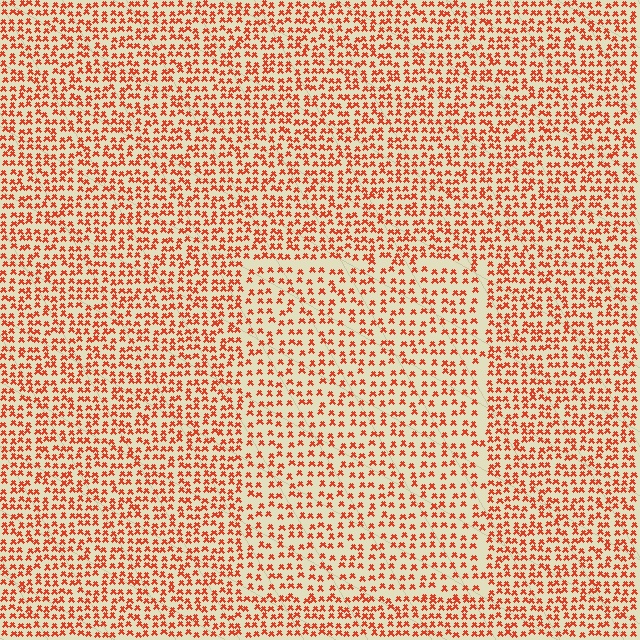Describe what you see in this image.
The image contains small red elements arranged at two different densities. A rectangle-shaped region is visible where the elements are less densely packed than the surrounding area.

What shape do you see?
I see a rectangle.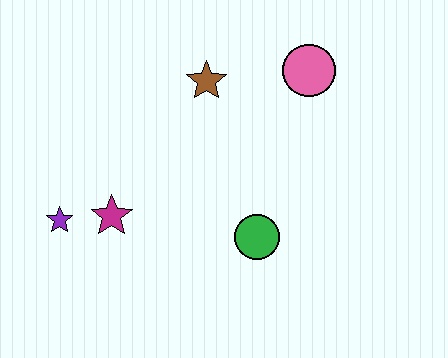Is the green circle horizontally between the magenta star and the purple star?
No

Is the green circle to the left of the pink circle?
Yes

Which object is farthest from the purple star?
The pink circle is farthest from the purple star.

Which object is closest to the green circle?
The magenta star is closest to the green circle.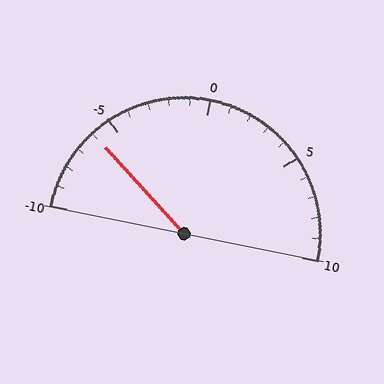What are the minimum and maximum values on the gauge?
The gauge ranges from -10 to 10.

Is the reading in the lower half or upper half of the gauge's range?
The reading is in the lower half of the range (-10 to 10).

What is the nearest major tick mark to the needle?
The nearest major tick mark is -5.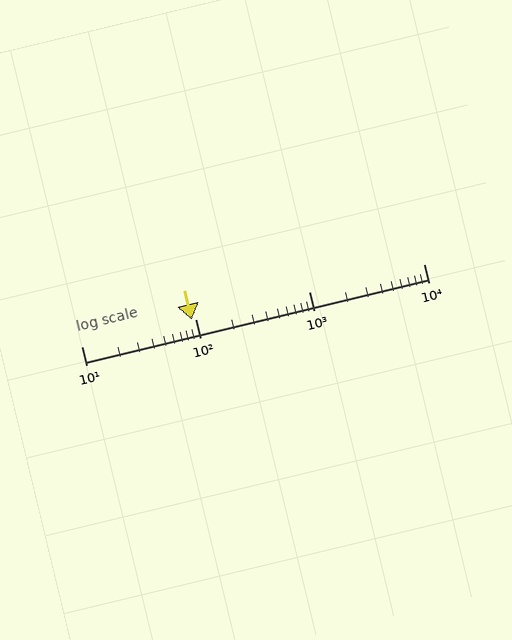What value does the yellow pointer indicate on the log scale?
The pointer indicates approximately 93.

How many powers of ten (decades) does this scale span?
The scale spans 3 decades, from 10 to 10000.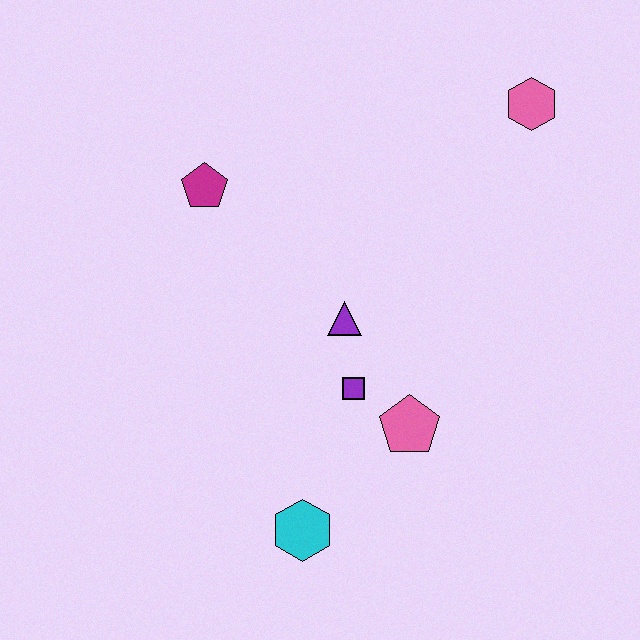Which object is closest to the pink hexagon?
The purple triangle is closest to the pink hexagon.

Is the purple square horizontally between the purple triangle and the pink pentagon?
Yes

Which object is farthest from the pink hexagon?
The cyan hexagon is farthest from the pink hexagon.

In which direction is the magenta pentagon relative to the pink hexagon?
The magenta pentagon is to the left of the pink hexagon.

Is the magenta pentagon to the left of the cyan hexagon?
Yes